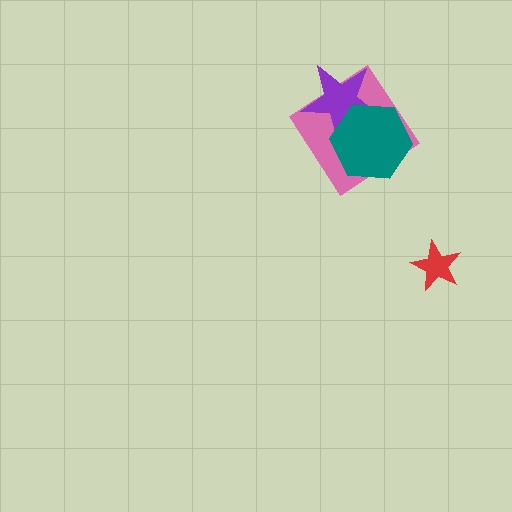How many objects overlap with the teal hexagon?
2 objects overlap with the teal hexagon.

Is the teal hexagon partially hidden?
No, no other shape covers it.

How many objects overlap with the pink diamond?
2 objects overlap with the pink diamond.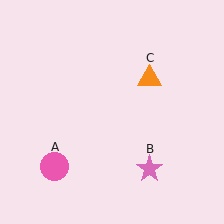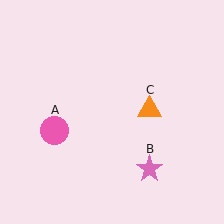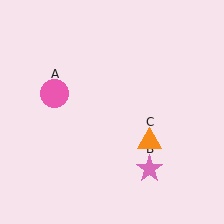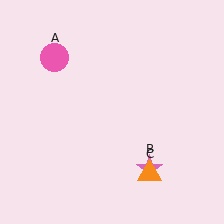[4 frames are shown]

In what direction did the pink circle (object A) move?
The pink circle (object A) moved up.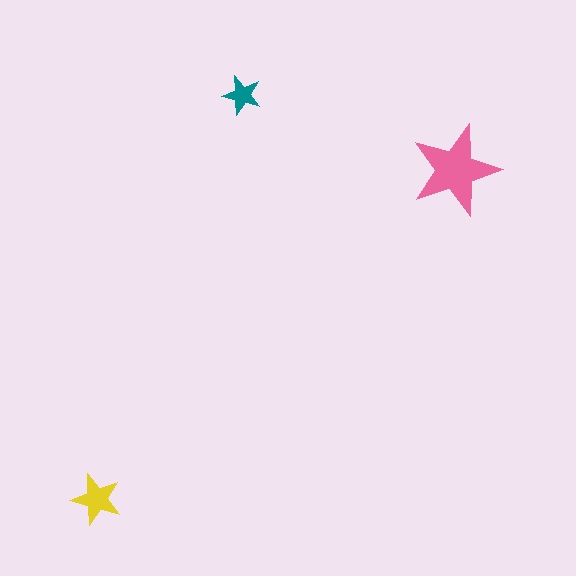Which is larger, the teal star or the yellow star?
The yellow one.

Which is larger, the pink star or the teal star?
The pink one.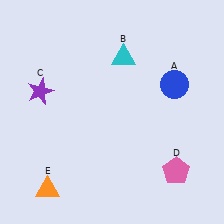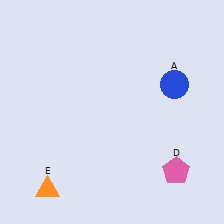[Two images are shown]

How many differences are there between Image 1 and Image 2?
There are 2 differences between the two images.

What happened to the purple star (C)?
The purple star (C) was removed in Image 2. It was in the top-left area of Image 1.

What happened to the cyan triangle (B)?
The cyan triangle (B) was removed in Image 2. It was in the top-right area of Image 1.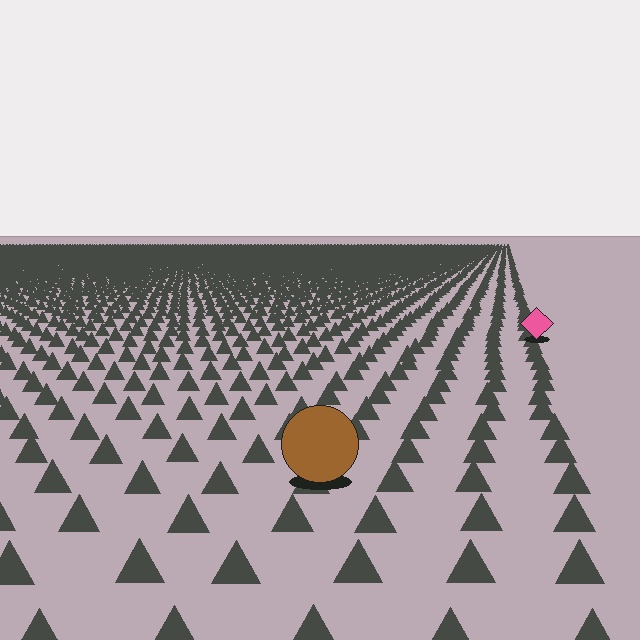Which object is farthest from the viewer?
The pink diamond is farthest from the viewer. It appears smaller and the ground texture around it is denser.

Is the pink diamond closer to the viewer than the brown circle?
No. The brown circle is closer — you can tell from the texture gradient: the ground texture is coarser near it.